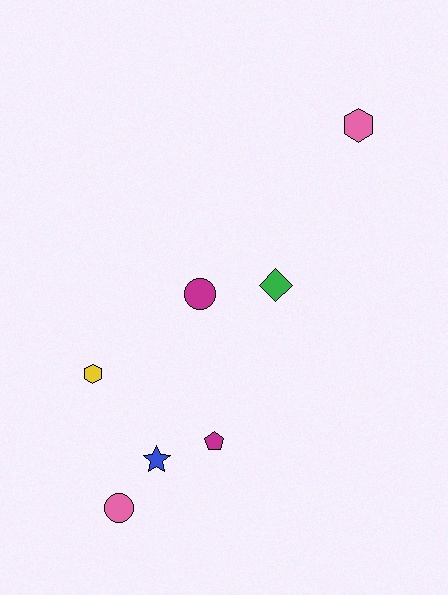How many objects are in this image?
There are 7 objects.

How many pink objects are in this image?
There are 2 pink objects.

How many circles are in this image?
There are 2 circles.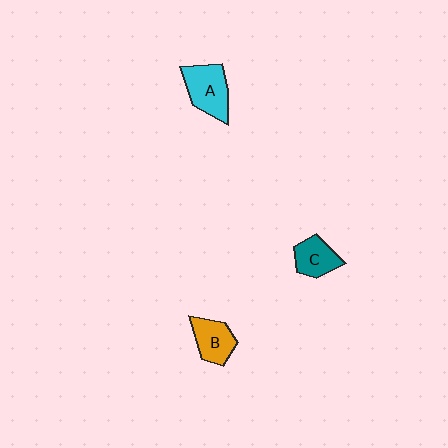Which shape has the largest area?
Shape A (cyan).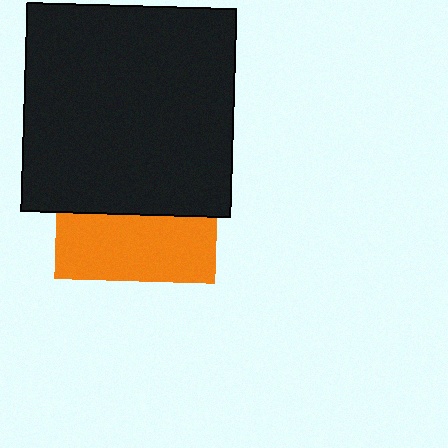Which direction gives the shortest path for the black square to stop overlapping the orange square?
Moving up gives the shortest separation.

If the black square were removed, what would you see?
You would see the complete orange square.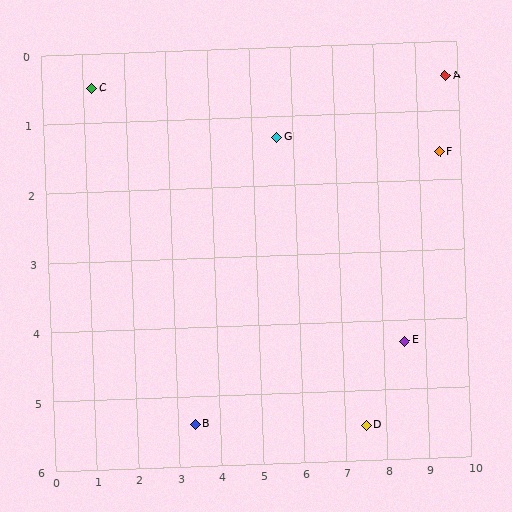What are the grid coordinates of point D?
Point D is at approximately (7.5, 5.5).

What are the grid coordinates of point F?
Point F is at approximately (9.5, 1.6).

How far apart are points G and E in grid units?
Points G and E are about 4.2 grid units apart.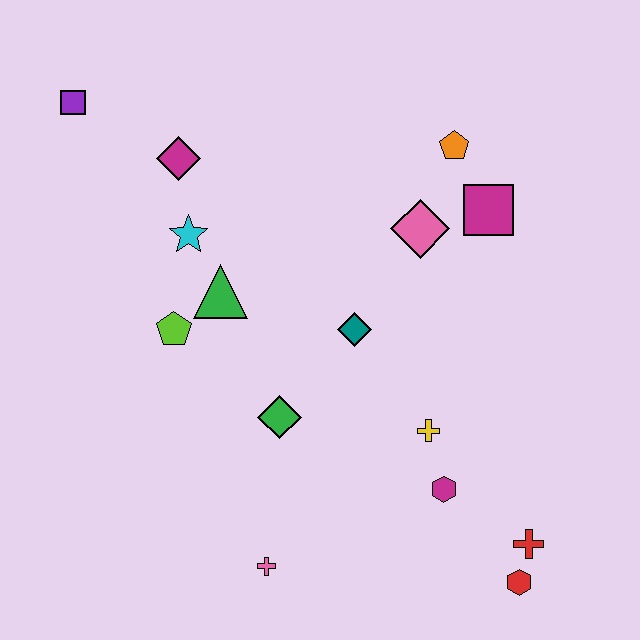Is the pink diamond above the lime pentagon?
Yes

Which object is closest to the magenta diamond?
The cyan star is closest to the magenta diamond.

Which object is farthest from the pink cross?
The purple square is farthest from the pink cross.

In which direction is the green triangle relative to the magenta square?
The green triangle is to the left of the magenta square.